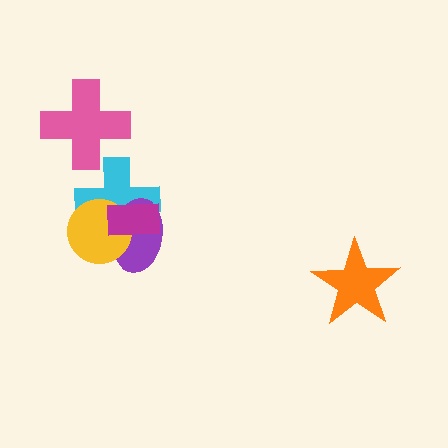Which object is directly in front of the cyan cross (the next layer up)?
The purple ellipse is directly in front of the cyan cross.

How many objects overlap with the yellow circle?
3 objects overlap with the yellow circle.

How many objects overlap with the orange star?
0 objects overlap with the orange star.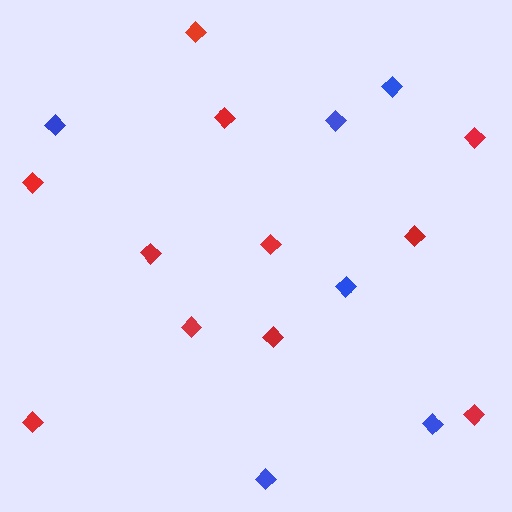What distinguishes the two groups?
There are 2 groups: one group of blue diamonds (6) and one group of red diamonds (11).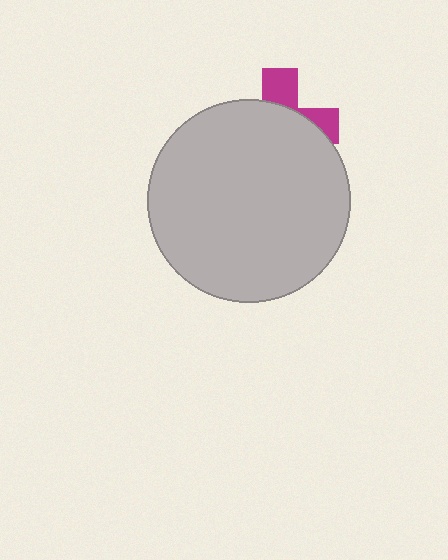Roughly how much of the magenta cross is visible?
A small part of it is visible (roughly 30%).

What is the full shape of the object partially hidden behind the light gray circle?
The partially hidden object is a magenta cross.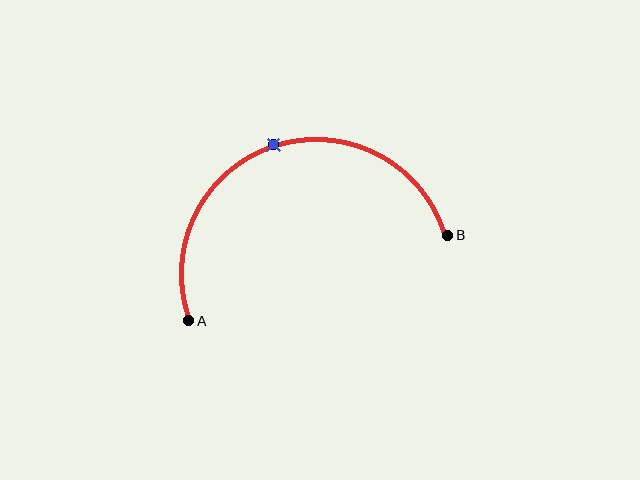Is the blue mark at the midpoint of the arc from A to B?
Yes. The blue mark lies on the arc at equal arc-length from both A and B — it is the arc midpoint.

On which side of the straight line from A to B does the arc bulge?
The arc bulges above the straight line connecting A and B.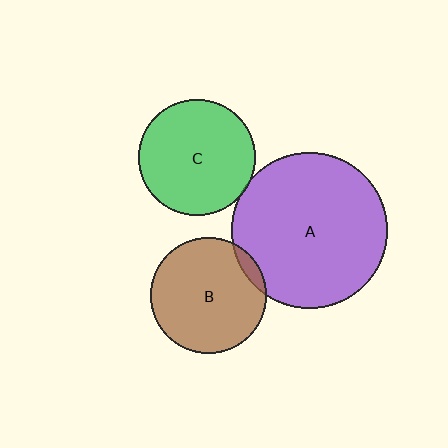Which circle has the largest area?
Circle A (purple).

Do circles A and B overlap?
Yes.